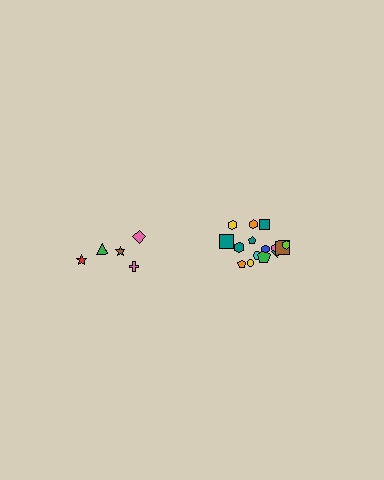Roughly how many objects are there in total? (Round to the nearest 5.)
Roughly 20 objects in total.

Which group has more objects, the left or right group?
The right group.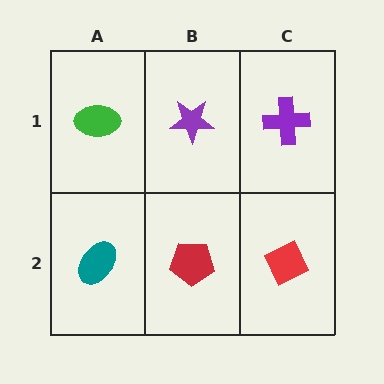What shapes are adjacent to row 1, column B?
A red pentagon (row 2, column B), a green ellipse (row 1, column A), a purple cross (row 1, column C).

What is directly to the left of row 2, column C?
A red pentagon.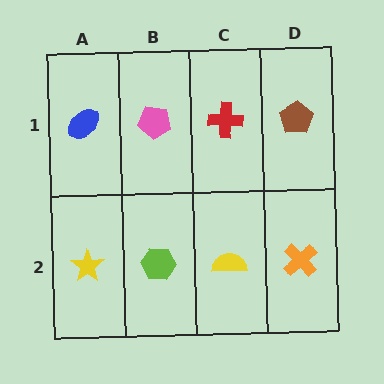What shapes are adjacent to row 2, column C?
A red cross (row 1, column C), a lime hexagon (row 2, column B), an orange cross (row 2, column D).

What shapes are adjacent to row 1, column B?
A lime hexagon (row 2, column B), a blue ellipse (row 1, column A), a red cross (row 1, column C).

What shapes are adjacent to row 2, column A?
A blue ellipse (row 1, column A), a lime hexagon (row 2, column B).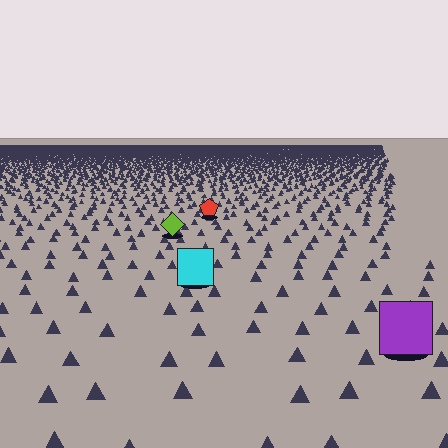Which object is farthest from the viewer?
The red pentagon is farthest from the viewer. It appears smaller and the ground texture around it is denser.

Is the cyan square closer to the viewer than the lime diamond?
Yes. The cyan square is closer — you can tell from the texture gradient: the ground texture is coarser near it.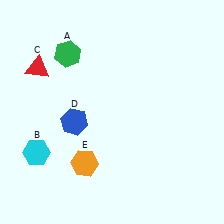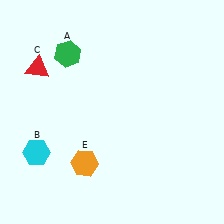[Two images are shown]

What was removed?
The blue hexagon (D) was removed in Image 2.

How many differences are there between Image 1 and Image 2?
There is 1 difference between the two images.